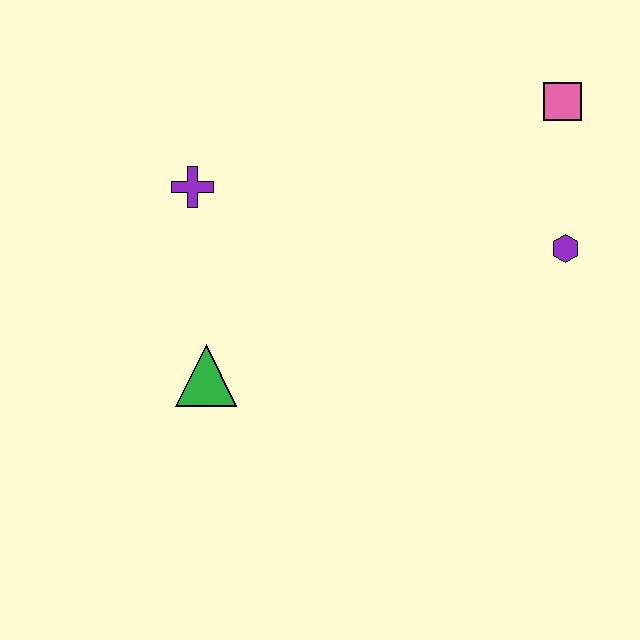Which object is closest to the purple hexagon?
The pink square is closest to the purple hexagon.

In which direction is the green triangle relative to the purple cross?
The green triangle is below the purple cross.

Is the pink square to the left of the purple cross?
No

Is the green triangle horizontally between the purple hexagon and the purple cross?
Yes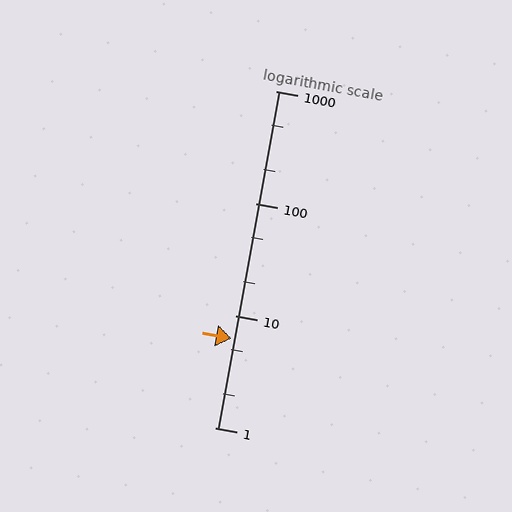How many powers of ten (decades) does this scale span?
The scale spans 3 decades, from 1 to 1000.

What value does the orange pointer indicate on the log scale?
The pointer indicates approximately 6.2.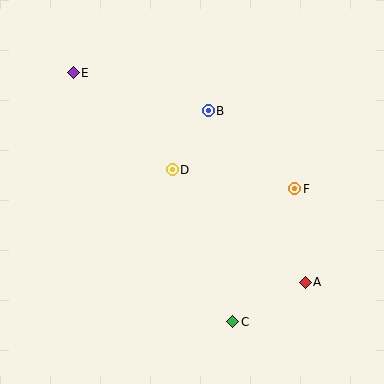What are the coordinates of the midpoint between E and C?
The midpoint between E and C is at (153, 197).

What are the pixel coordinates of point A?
Point A is at (305, 282).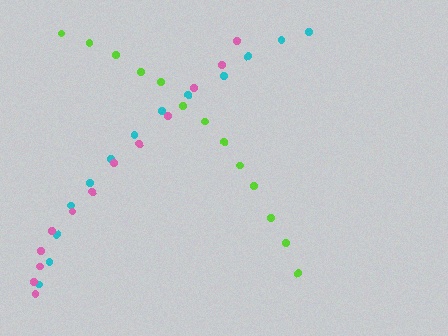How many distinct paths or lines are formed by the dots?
There are 3 distinct paths.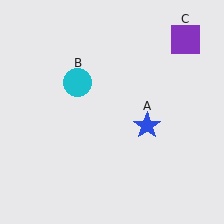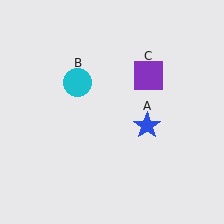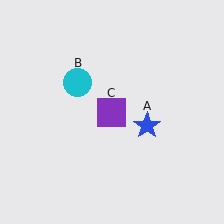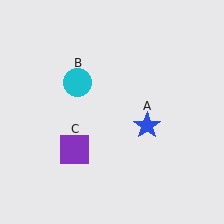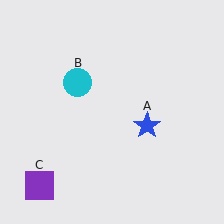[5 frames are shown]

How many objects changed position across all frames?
1 object changed position: purple square (object C).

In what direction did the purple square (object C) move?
The purple square (object C) moved down and to the left.